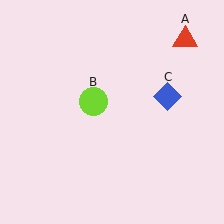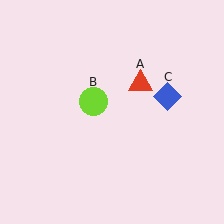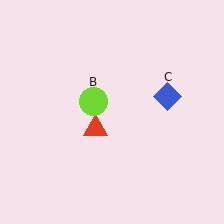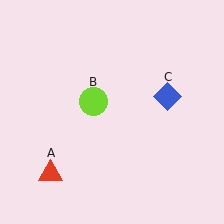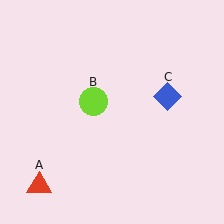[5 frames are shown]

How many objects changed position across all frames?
1 object changed position: red triangle (object A).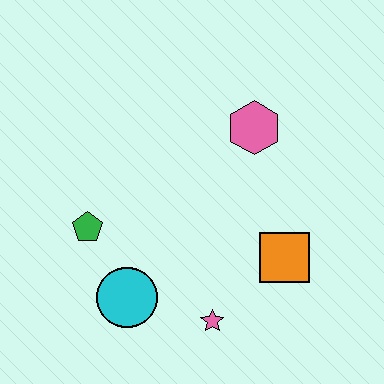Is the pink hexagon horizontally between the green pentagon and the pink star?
No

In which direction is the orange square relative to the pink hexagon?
The orange square is below the pink hexagon.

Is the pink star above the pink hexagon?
No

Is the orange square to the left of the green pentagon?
No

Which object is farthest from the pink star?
The pink hexagon is farthest from the pink star.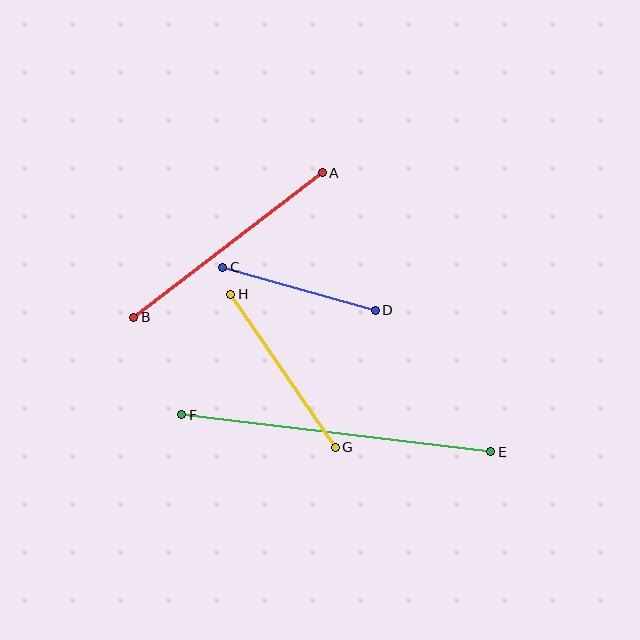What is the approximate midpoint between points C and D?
The midpoint is at approximately (299, 289) pixels.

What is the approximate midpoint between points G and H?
The midpoint is at approximately (283, 371) pixels.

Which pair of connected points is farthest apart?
Points E and F are farthest apart.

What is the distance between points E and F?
The distance is approximately 311 pixels.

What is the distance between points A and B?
The distance is approximately 238 pixels.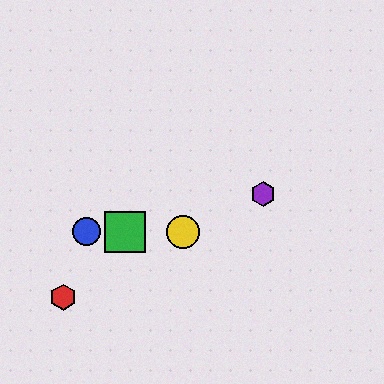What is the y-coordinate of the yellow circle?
The yellow circle is at y≈232.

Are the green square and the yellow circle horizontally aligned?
Yes, both are at y≈232.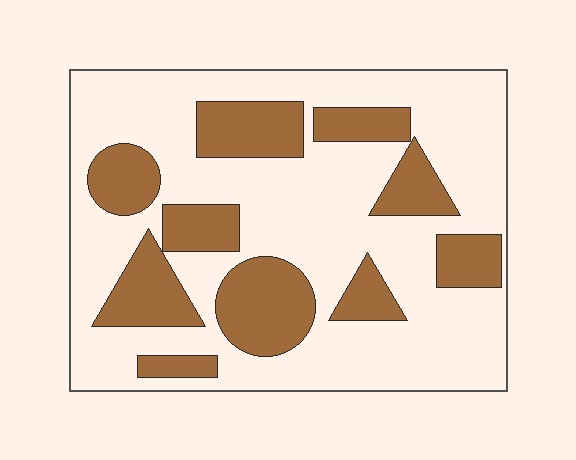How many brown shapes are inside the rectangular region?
10.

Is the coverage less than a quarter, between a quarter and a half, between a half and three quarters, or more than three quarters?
Between a quarter and a half.